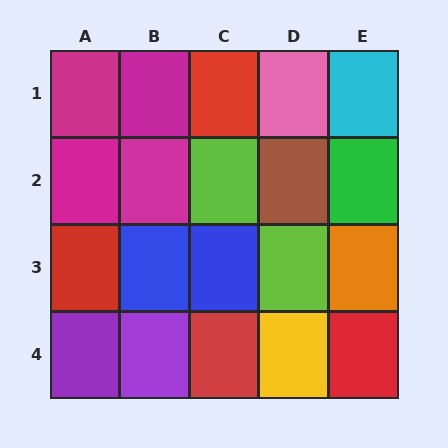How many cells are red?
4 cells are red.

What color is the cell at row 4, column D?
Yellow.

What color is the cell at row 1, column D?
Pink.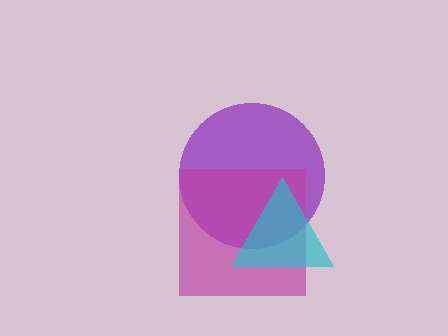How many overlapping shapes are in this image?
There are 3 overlapping shapes in the image.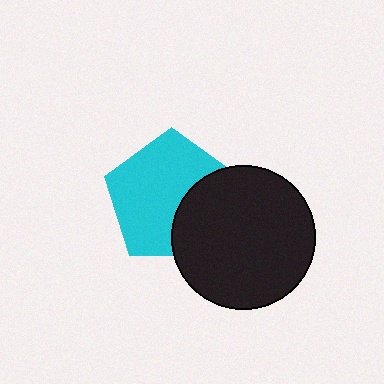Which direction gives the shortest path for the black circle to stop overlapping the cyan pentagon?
Moving right gives the shortest separation.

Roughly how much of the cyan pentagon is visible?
Most of it is visible (roughly 67%).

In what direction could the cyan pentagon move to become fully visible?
The cyan pentagon could move left. That would shift it out from behind the black circle entirely.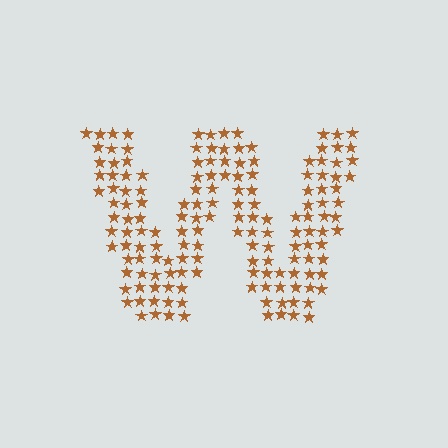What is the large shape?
The large shape is the letter W.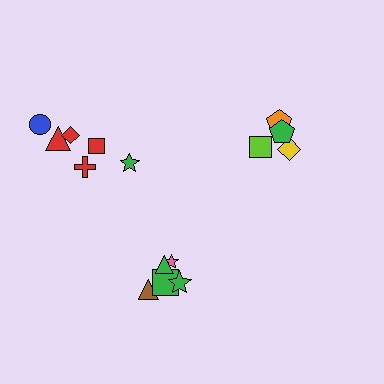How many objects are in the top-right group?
There are 4 objects.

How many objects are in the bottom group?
There are 5 objects.